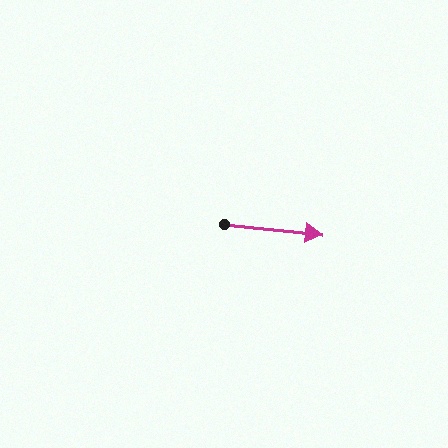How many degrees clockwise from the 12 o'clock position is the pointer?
Approximately 96 degrees.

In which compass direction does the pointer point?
East.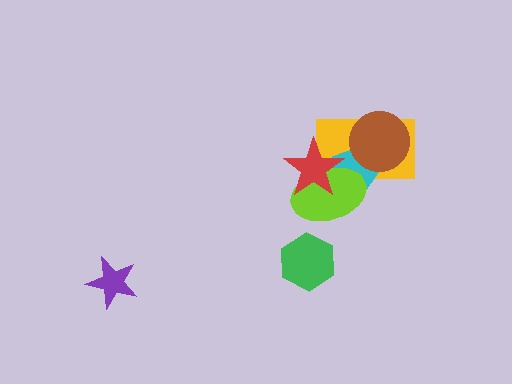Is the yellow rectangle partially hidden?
Yes, it is partially covered by another shape.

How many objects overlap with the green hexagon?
0 objects overlap with the green hexagon.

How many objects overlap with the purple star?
0 objects overlap with the purple star.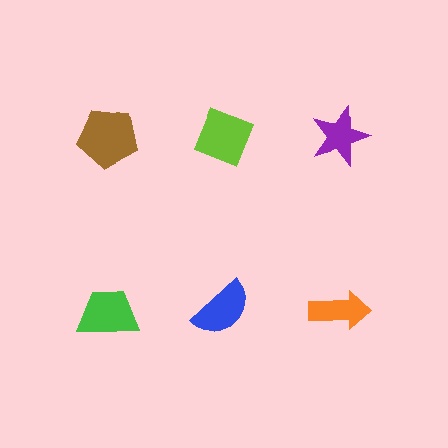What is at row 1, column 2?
A lime diamond.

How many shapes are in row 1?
3 shapes.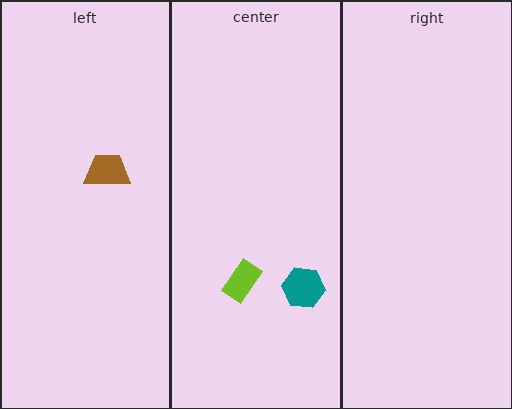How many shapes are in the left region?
1.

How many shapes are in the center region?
2.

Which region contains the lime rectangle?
The center region.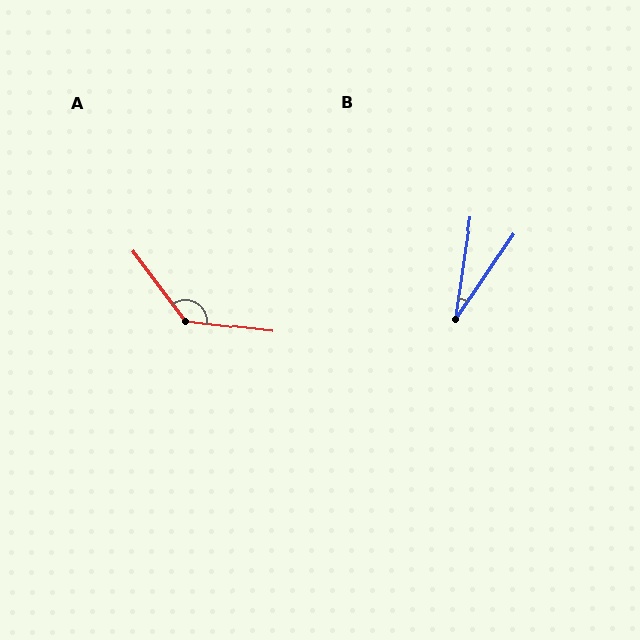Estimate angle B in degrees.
Approximately 26 degrees.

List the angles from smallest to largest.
B (26°), A (134°).